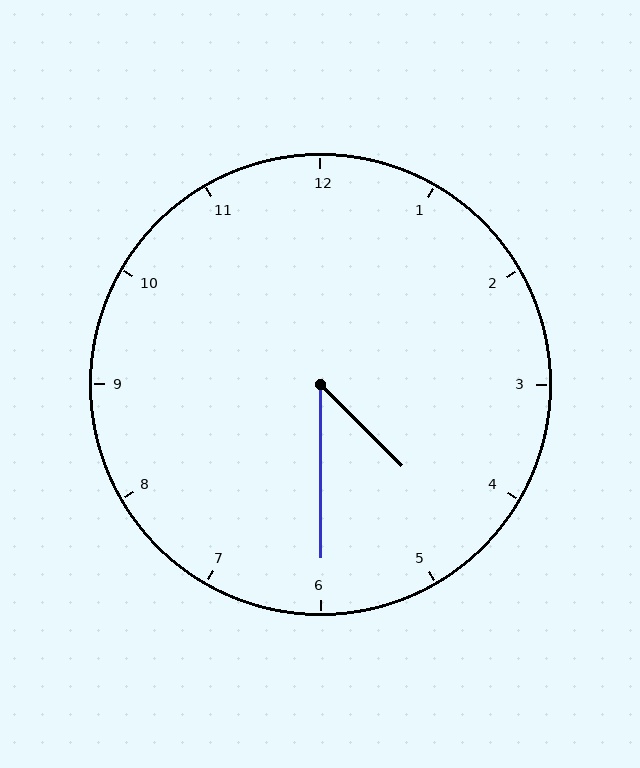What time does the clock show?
4:30.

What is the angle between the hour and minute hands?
Approximately 45 degrees.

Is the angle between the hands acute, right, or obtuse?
It is acute.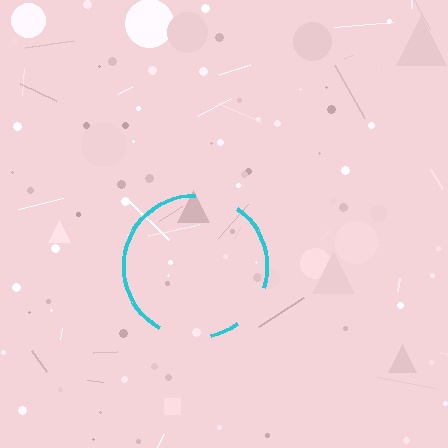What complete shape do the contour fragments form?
The contour fragments form a circle.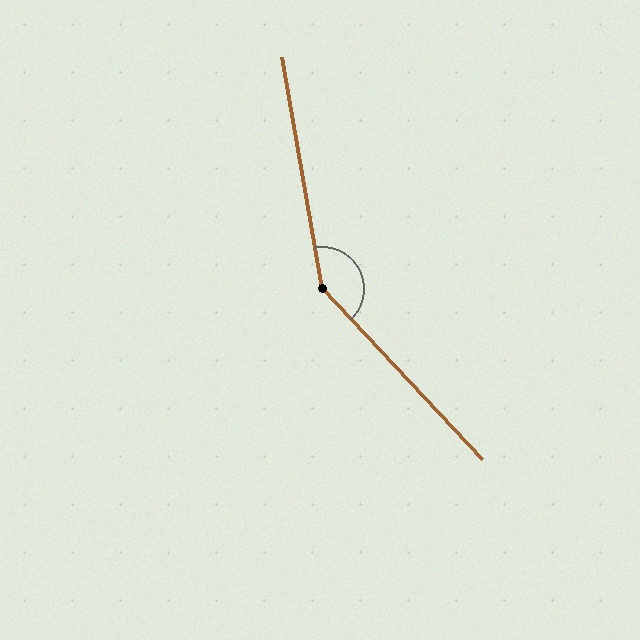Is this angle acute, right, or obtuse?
It is obtuse.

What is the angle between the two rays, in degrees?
Approximately 147 degrees.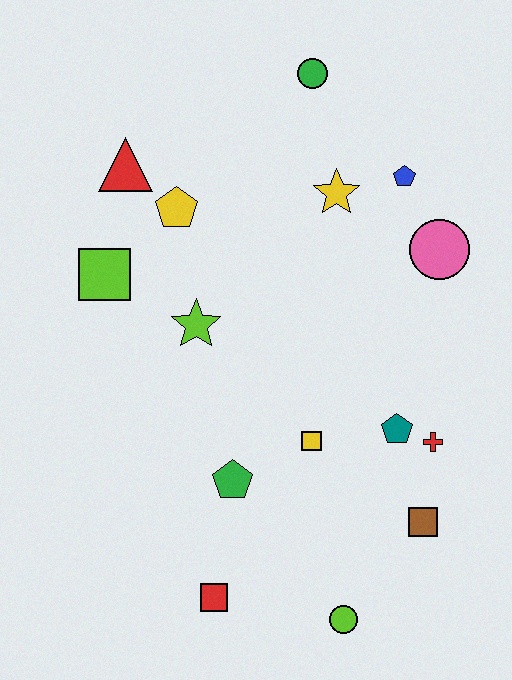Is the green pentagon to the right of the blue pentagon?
No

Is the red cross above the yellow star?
No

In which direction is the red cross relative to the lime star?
The red cross is to the right of the lime star.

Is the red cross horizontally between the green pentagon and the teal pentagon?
No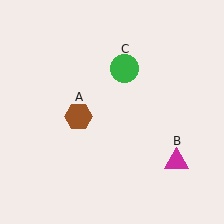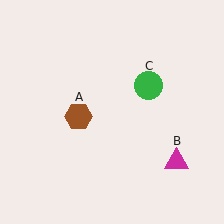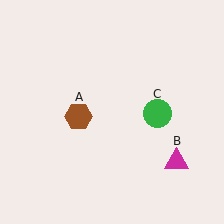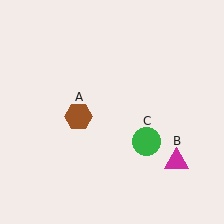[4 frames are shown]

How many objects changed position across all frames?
1 object changed position: green circle (object C).